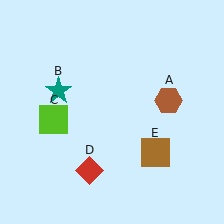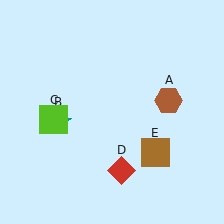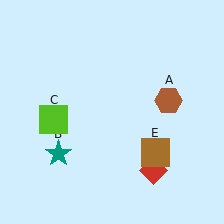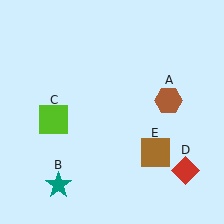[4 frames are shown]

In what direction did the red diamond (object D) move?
The red diamond (object D) moved right.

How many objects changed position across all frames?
2 objects changed position: teal star (object B), red diamond (object D).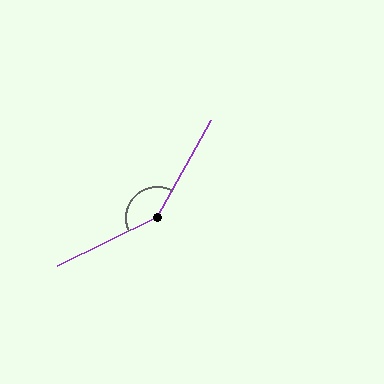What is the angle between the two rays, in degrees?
Approximately 145 degrees.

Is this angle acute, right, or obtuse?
It is obtuse.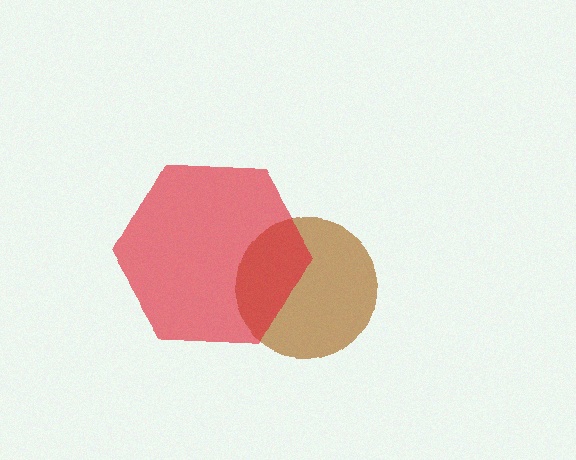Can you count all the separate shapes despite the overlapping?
Yes, there are 2 separate shapes.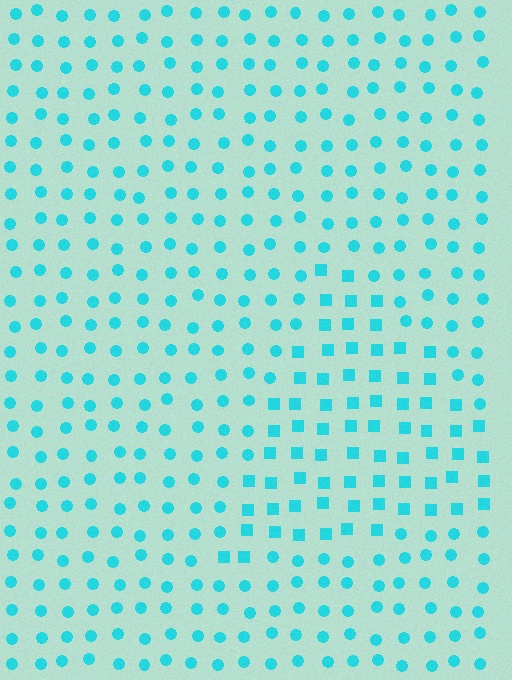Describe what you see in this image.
The image is filled with small cyan elements arranged in a uniform grid. A triangle-shaped region contains squares, while the surrounding area contains circles. The boundary is defined purely by the change in element shape.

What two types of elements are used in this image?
The image uses squares inside the triangle region and circles outside it.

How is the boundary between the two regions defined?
The boundary is defined by a change in element shape: squares inside vs. circles outside. All elements share the same color and spacing.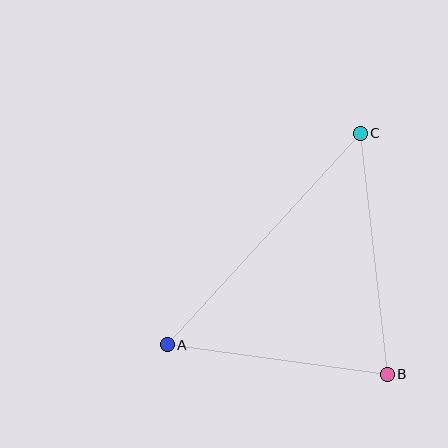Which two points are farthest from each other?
Points A and C are farthest from each other.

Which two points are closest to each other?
Points A and B are closest to each other.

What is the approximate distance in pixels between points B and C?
The distance between B and C is approximately 242 pixels.